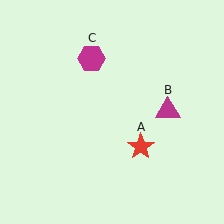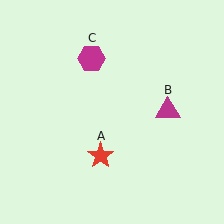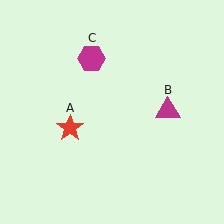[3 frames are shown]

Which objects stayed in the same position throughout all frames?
Magenta triangle (object B) and magenta hexagon (object C) remained stationary.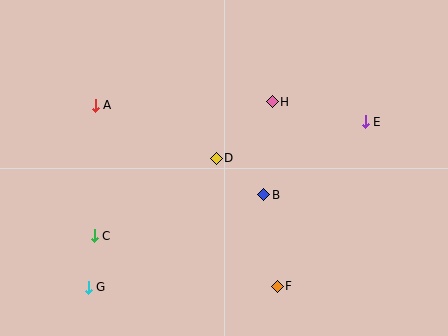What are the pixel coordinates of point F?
Point F is at (277, 286).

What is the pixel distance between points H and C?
The distance between H and C is 223 pixels.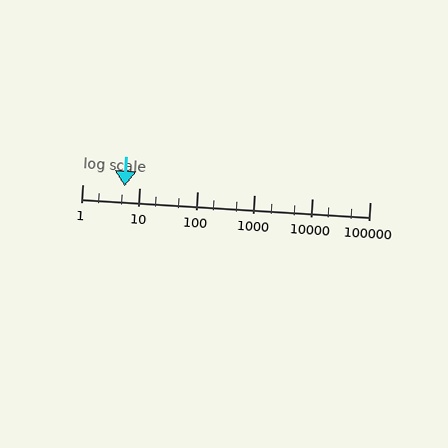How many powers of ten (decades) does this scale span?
The scale spans 5 decades, from 1 to 100000.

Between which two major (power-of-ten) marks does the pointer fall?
The pointer is between 1 and 10.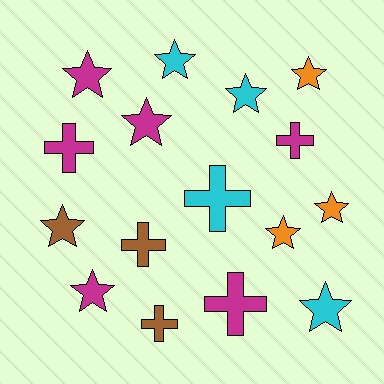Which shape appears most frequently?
Star, with 10 objects.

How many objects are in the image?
There are 16 objects.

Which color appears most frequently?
Magenta, with 6 objects.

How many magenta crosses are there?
There are 3 magenta crosses.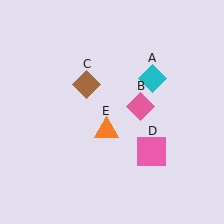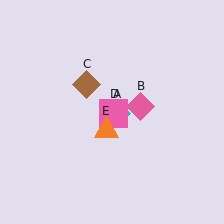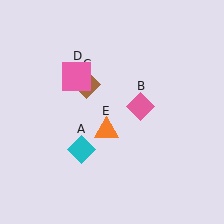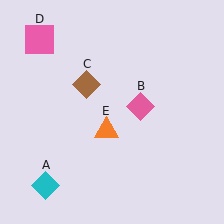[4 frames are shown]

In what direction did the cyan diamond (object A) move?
The cyan diamond (object A) moved down and to the left.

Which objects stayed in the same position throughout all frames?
Pink diamond (object B) and brown diamond (object C) and orange triangle (object E) remained stationary.